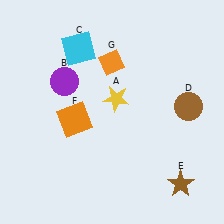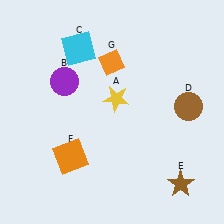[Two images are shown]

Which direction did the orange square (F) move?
The orange square (F) moved down.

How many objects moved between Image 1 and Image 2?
1 object moved between the two images.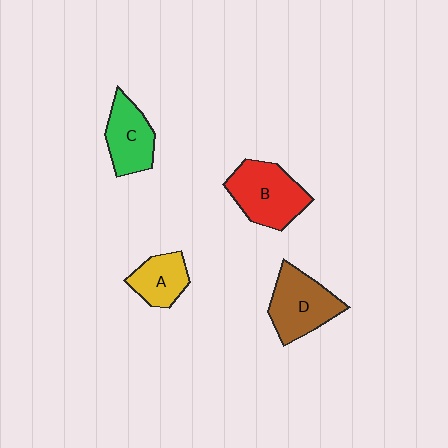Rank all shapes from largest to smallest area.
From largest to smallest: B (red), D (brown), C (green), A (yellow).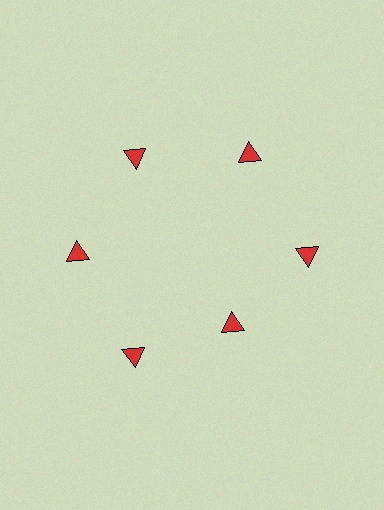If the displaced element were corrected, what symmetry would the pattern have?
It would have 6-fold rotational symmetry — the pattern would map onto itself every 60 degrees.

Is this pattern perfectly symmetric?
No. The 6 red triangles are arranged in a ring, but one element near the 5 o'clock position is pulled inward toward the center, breaking the 6-fold rotational symmetry.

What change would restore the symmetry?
The symmetry would be restored by moving it outward, back onto the ring so that all 6 triangles sit at equal angles and equal distance from the center.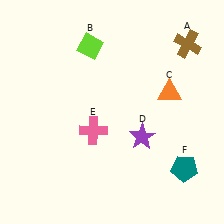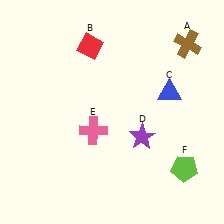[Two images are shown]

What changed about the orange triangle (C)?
In Image 1, C is orange. In Image 2, it changed to blue.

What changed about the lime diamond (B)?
In Image 1, B is lime. In Image 2, it changed to red.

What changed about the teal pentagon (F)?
In Image 1, F is teal. In Image 2, it changed to lime.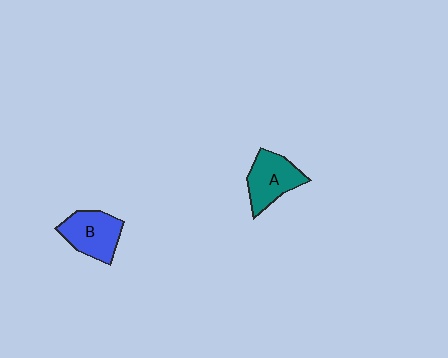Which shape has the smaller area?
Shape A (teal).